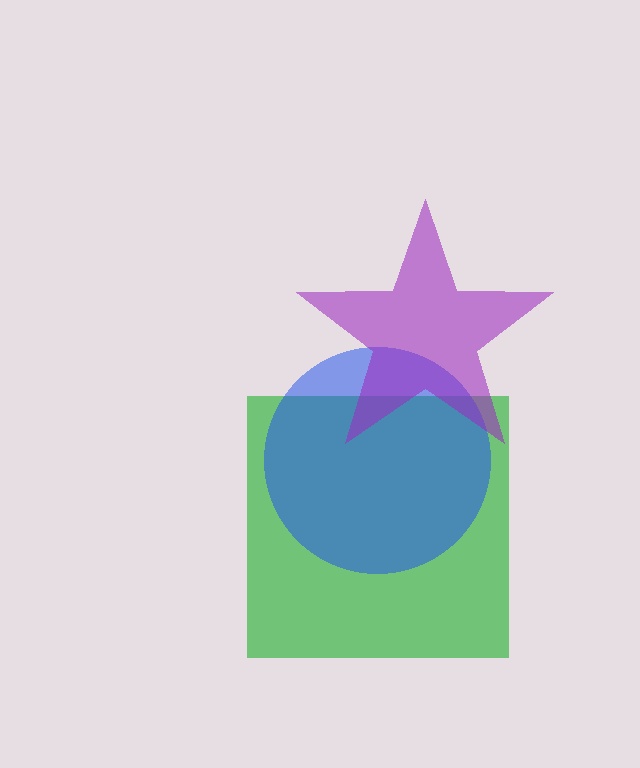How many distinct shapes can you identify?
There are 3 distinct shapes: a green square, a blue circle, a purple star.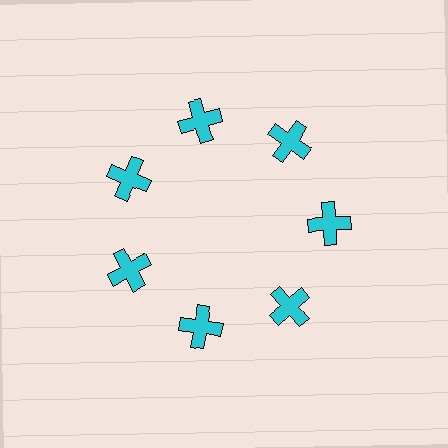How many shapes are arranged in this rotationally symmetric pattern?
There are 7 shapes, arranged in 7 groups of 1.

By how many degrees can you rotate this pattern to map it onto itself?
The pattern maps onto itself every 51 degrees of rotation.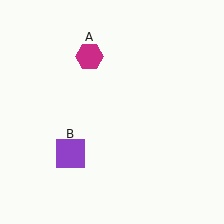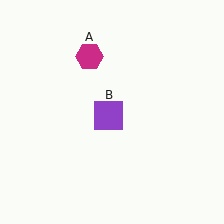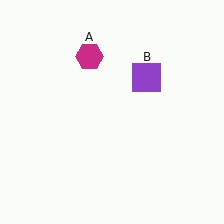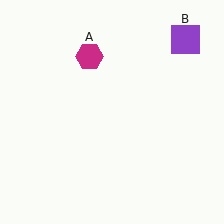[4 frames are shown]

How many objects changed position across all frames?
1 object changed position: purple square (object B).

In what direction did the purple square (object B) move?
The purple square (object B) moved up and to the right.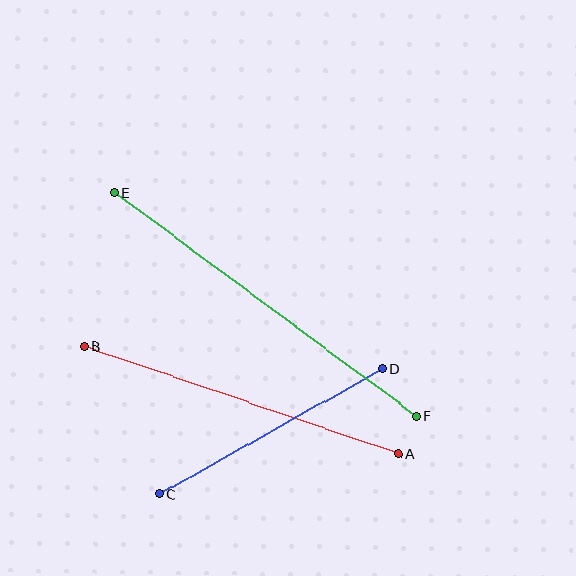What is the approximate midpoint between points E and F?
The midpoint is at approximately (266, 304) pixels.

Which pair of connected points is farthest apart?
Points E and F are farthest apart.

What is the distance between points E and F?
The distance is approximately 376 pixels.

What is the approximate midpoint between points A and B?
The midpoint is at approximately (241, 400) pixels.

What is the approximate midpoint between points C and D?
The midpoint is at approximately (271, 432) pixels.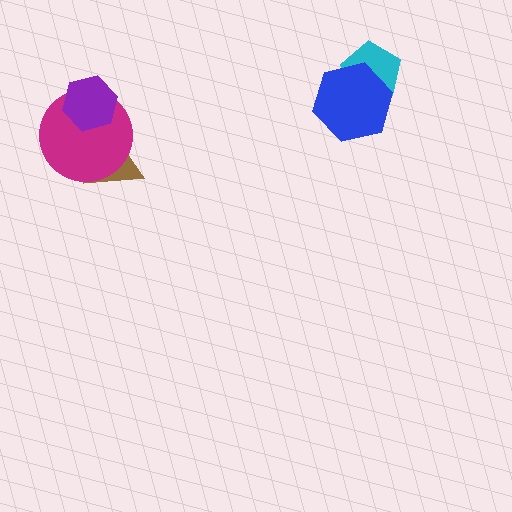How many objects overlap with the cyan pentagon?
1 object overlaps with the cyan pentagon.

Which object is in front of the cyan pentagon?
The blue hexagon is in front of the cyan pentagon.